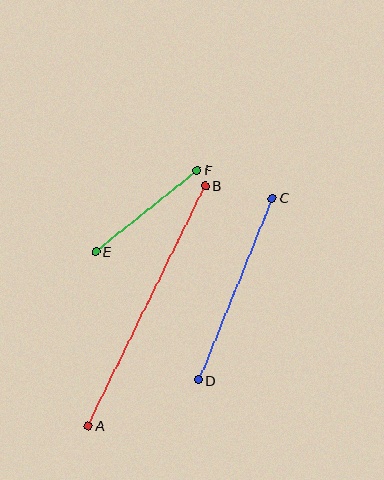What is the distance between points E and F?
The distance is approximately 130 pixels.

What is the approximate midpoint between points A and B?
The midpoint is at approximately (147, 306) pixels.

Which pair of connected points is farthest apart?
Points A and B are farthest apart.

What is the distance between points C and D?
The distance is approximately 197 pixels.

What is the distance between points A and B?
The distance is approximately 267 pixels.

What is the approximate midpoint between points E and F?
The midpoint is at approximately (146, 211) pixels.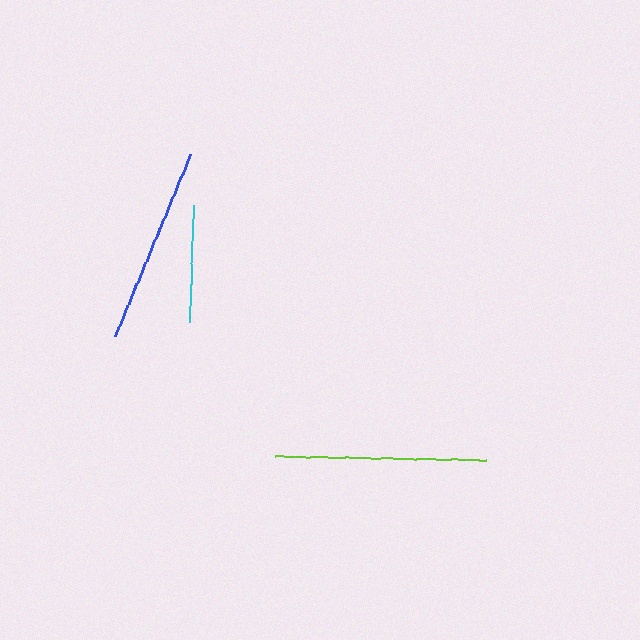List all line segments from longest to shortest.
From longest to shortest: lime, blue, cyan.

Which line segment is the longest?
The lime line is the longest at approximately 212 pixels.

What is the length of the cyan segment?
The cyan segment is approximately 117 pixels long.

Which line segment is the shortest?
The cyan line is the shortest at approximately 117 pixels.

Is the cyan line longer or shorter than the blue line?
The blue line is longer than the cyan line.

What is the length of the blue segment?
The blue segment is approximately 197 pixels long.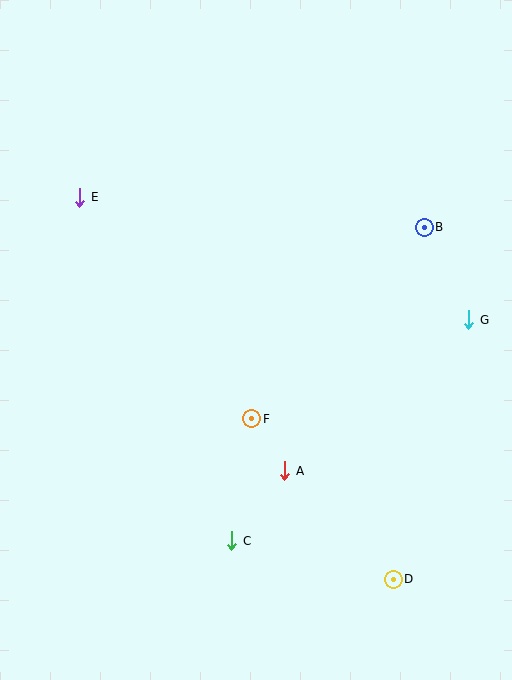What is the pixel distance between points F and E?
The distance between F and E is 280 pixels.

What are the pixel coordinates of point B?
Point B is at (424, 227).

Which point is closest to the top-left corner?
Point E is closest to the top-left corner.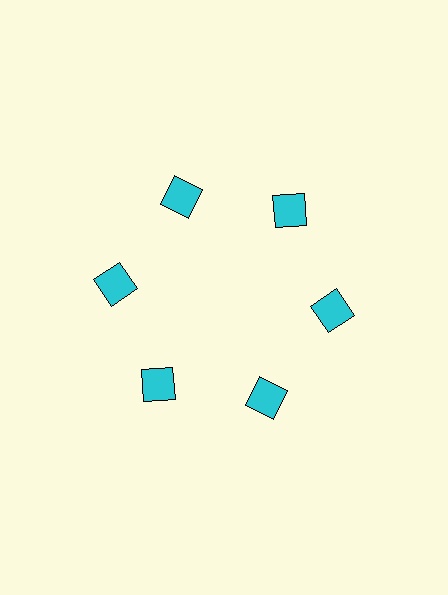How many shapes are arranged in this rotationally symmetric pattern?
There are 6 shapes, arranged in 6 groups of 1.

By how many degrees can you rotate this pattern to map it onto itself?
The pattern maps onto itself every 60 degrees of rotation.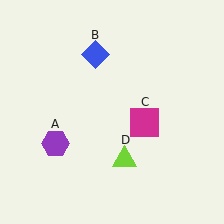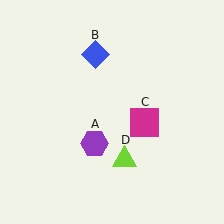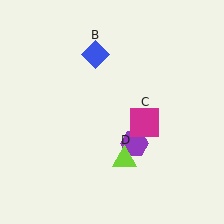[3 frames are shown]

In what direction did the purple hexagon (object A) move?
The purple hexagon (object A) moved right.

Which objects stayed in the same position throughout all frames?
Blue diamond (object B) and magenta square (object C) and lime triangle (object D) remained stationary.